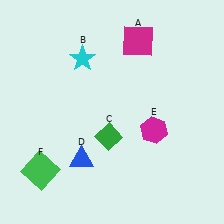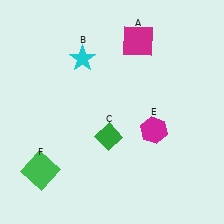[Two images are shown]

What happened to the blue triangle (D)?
The blue triangle (D) was removed in Image 2. It was in the bottom-left area of Image 1.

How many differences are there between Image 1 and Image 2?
There is 1 difference between the two images.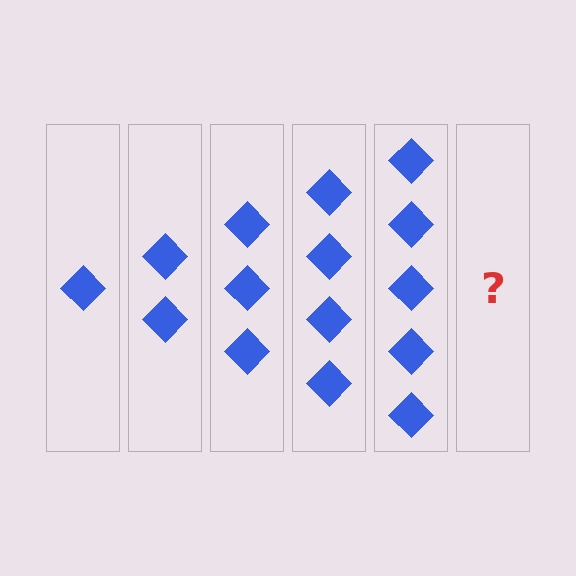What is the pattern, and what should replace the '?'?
The pattern is that each step adds one more diamond. The '?' should be 6 diamonds.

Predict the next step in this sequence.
The next step is 6 diamonds.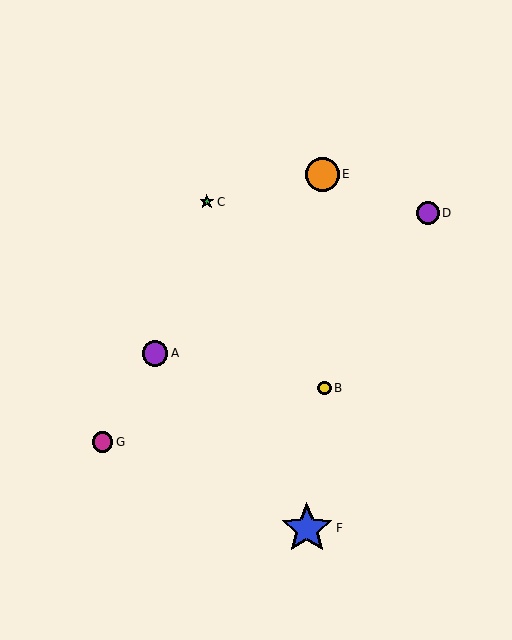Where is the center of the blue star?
The center of the blue star is at (307, 528).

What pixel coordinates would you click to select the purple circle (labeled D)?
Click at (428, 213) to select the purple circle D.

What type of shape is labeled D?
Shape D is a purple circle.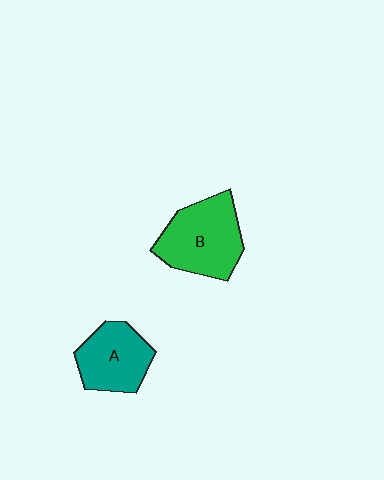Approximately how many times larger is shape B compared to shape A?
Approximately 1.3 times.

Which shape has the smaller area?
Shape A (teal).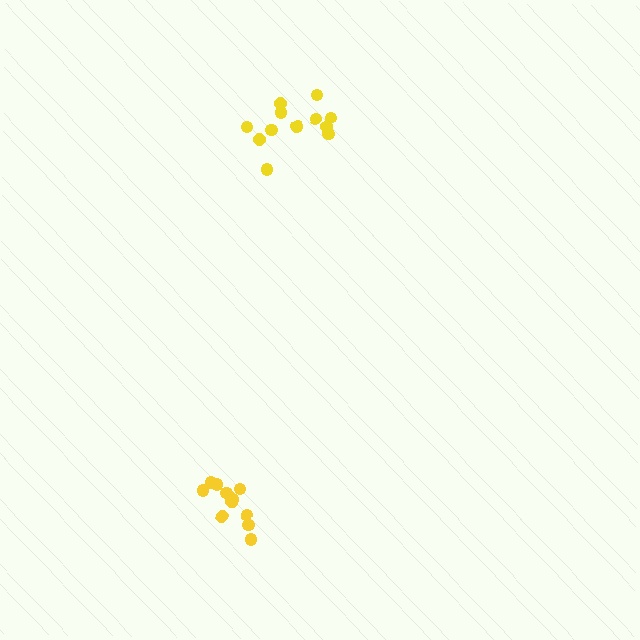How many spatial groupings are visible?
There are 2 spatial groupings.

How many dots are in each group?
Group 1: 14 dots, Group 2: 11 dots (25 total).